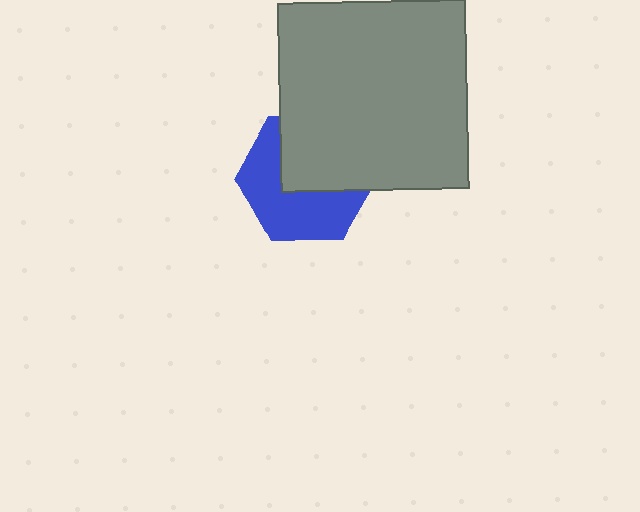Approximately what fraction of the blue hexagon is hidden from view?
Roughly 47% of the blue hexagon is hidden behind the gray square.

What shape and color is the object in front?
The object in front is a gray square.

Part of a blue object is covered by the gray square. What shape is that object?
It is a hexagon.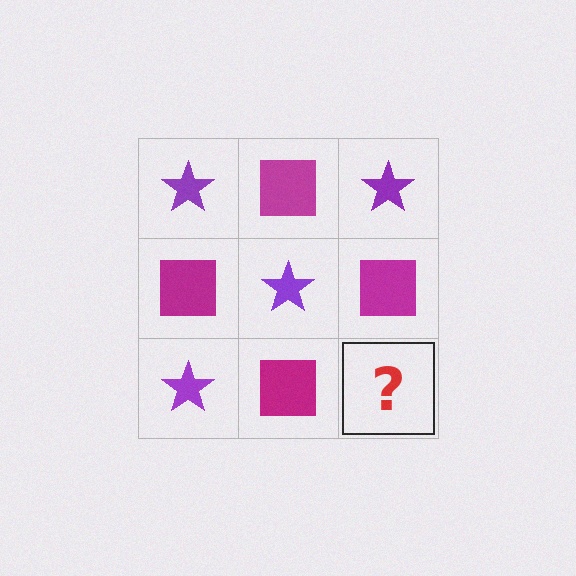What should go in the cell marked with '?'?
The missing cell should contain a purple star.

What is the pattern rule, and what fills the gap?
The rule is that it alternates purple star and magenta square in a checkerboard pattern. The gap should be filled with a purple star.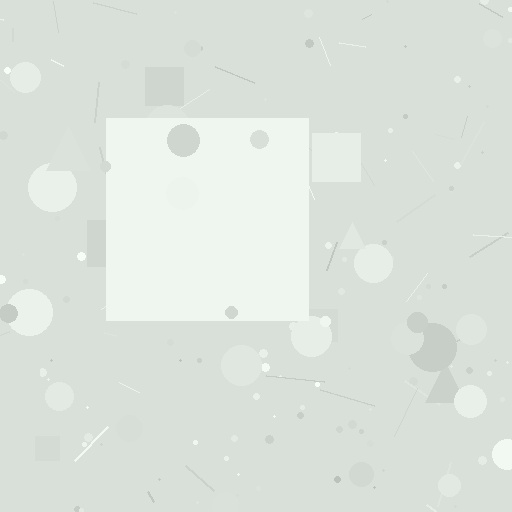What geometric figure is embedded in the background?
A square is embedded in the background.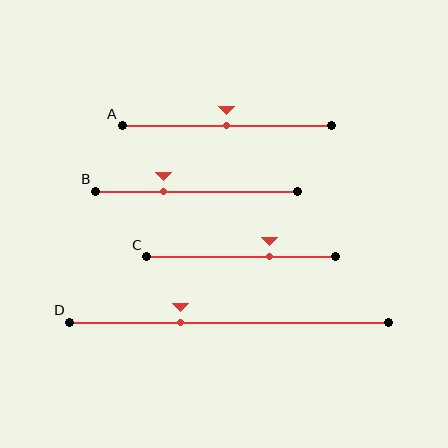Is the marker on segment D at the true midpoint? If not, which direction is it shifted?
No, the marker on segment D is shifted to the left by about 15% of the segment length.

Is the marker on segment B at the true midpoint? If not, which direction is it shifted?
No, the marker on segment B is shifted to the left by about 17% of the segment length.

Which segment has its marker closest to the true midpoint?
Segment A has its marker closest to the true midpoint.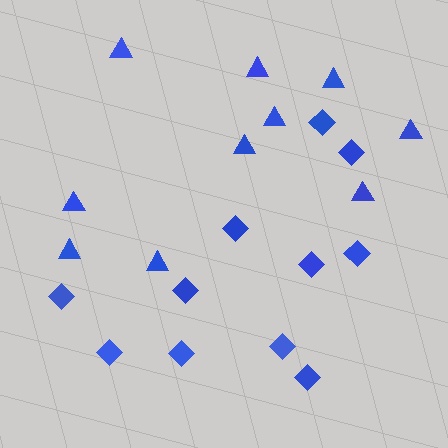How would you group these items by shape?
There are 2 groups: one group of diamonds (11) and one group of triangles (10).